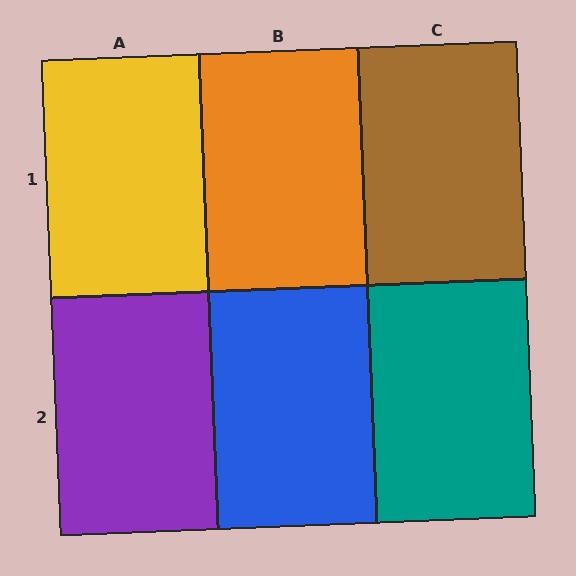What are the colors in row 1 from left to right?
Yellow, orange, brown.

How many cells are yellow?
1 cell is yellow.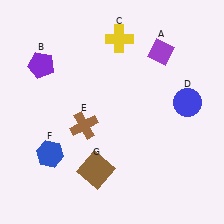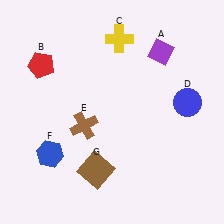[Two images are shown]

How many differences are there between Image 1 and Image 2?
There is 1 difference between the two images.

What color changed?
The pentagon (B) changed from purple in Image 1 to red in Image 2.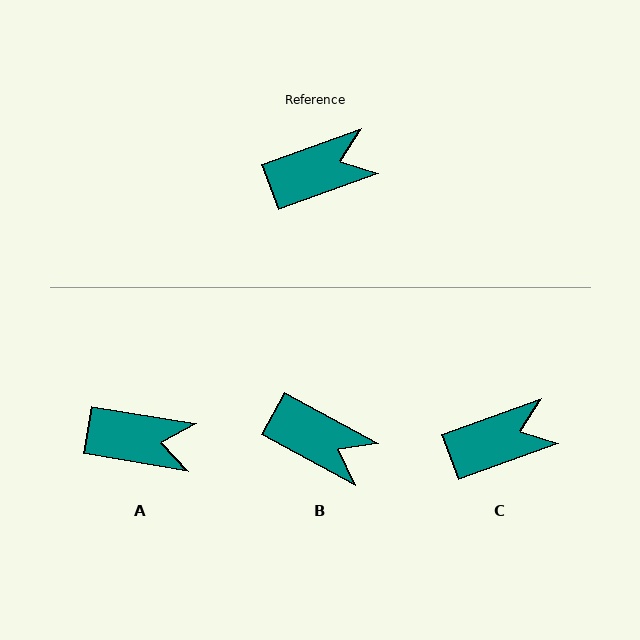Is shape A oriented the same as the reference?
No, it is off by about 29 degrees.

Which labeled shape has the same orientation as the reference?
C.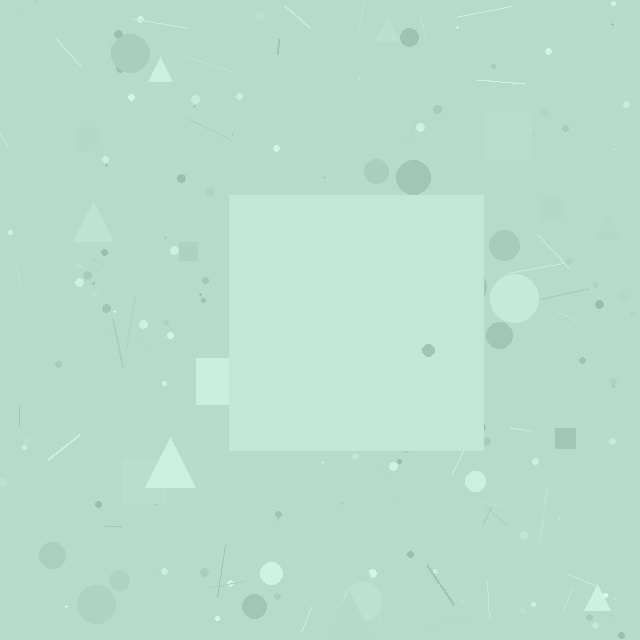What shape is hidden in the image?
A square is hidden in the image.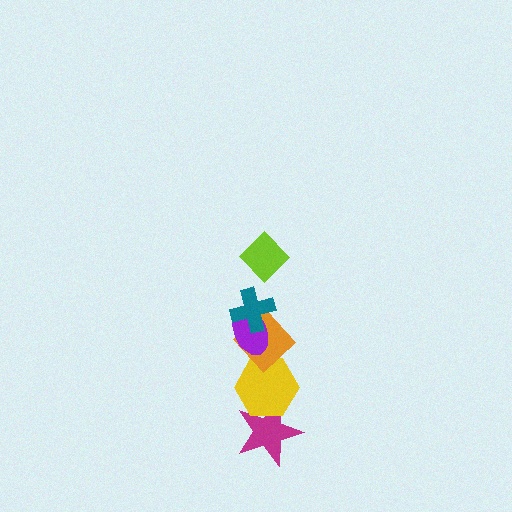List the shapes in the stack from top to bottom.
From top to bottom: the lime diamond, the teal cross, the purple ellipse, the orange diamond, the yellow hexagon, the magenta star.